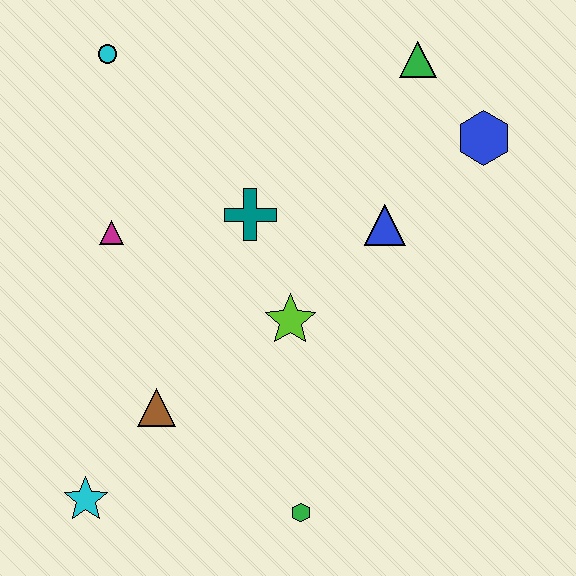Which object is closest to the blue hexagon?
The green triangle is closest to the blue hexagon.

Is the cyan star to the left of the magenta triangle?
Yes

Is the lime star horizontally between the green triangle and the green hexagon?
No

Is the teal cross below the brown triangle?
No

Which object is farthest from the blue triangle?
The cyan star is farthest from the blue triangle.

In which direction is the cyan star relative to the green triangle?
The cyan star is below the green triangle.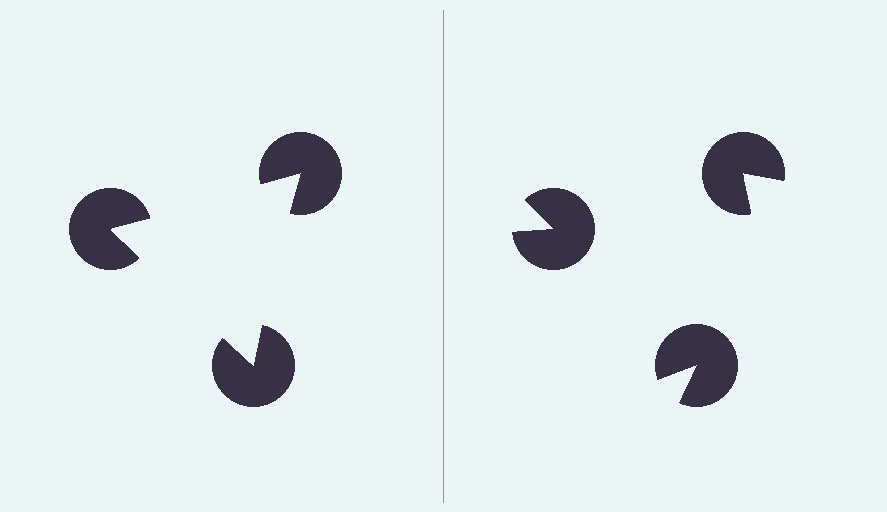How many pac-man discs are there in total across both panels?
6 — 3 on each side.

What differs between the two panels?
The pac-man discs are positioned identically on both sides; only the wedge orientations differ. On the left they align to a triangle; on the right they are misaligned.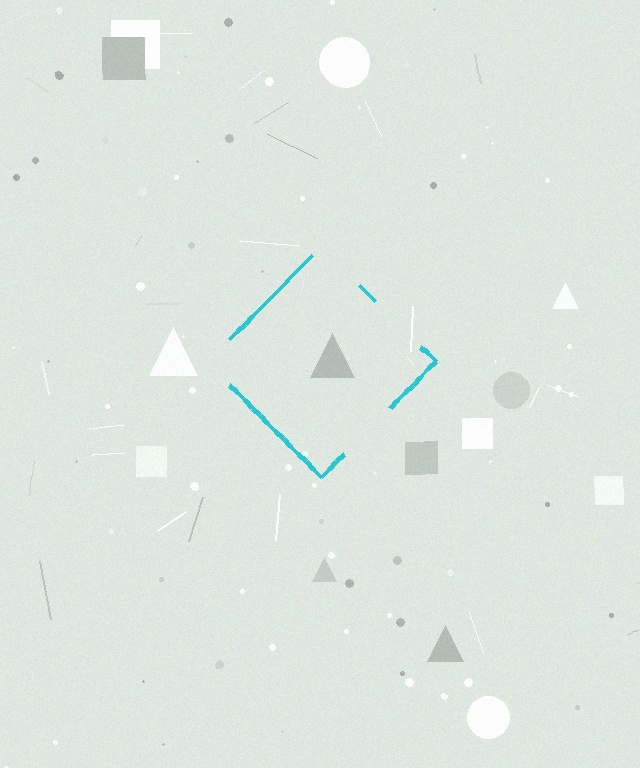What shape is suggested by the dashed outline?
The dashed outline suggests a diamond.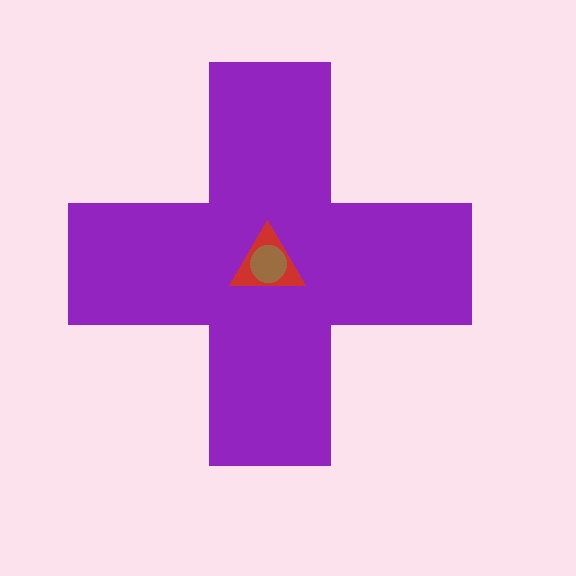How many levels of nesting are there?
3.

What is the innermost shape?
The brown circle.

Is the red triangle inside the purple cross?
Yes.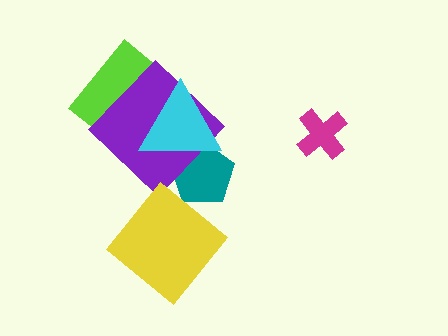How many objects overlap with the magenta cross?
0 objects overlap with the magenta cross.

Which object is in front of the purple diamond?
The cyan triangle is in front of the purple diamond.